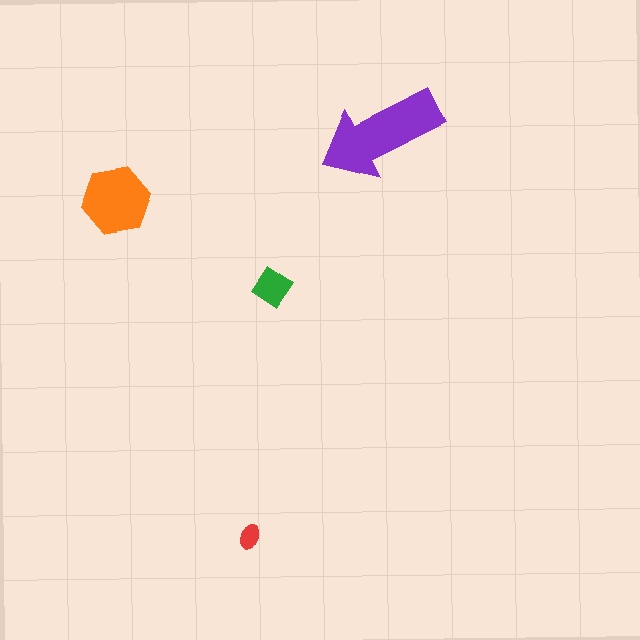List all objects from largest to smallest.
The purple arrow, the orange hexagon, the green diamond, the red ellipse.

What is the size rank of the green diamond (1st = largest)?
3rd.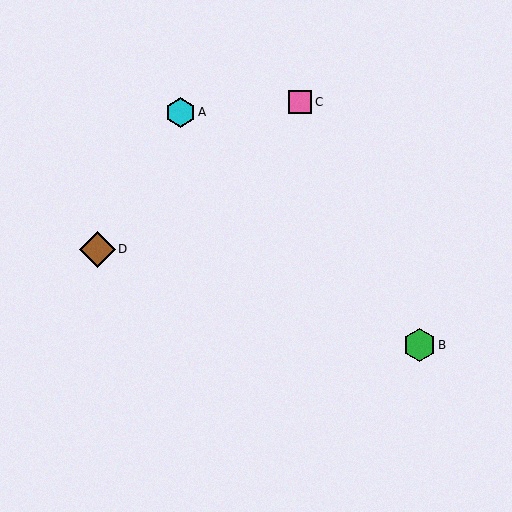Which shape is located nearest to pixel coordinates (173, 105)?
The cyan hexagon (labeled A) at (180, 112) is nearest to that location.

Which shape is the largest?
The brown diamond (labeled D) is the largest.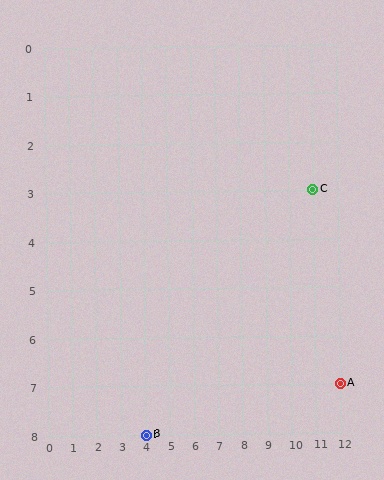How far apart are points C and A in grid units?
Points C and A are 1 column and 4 rows apart (about 4.1 grid units diagonally).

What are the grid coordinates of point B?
Point B is at grid coordinates (4, 8).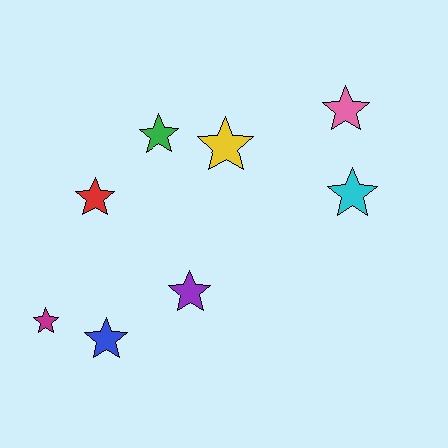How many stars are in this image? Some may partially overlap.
There are 8 stars.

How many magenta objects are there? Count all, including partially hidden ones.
There is 1 magenta object.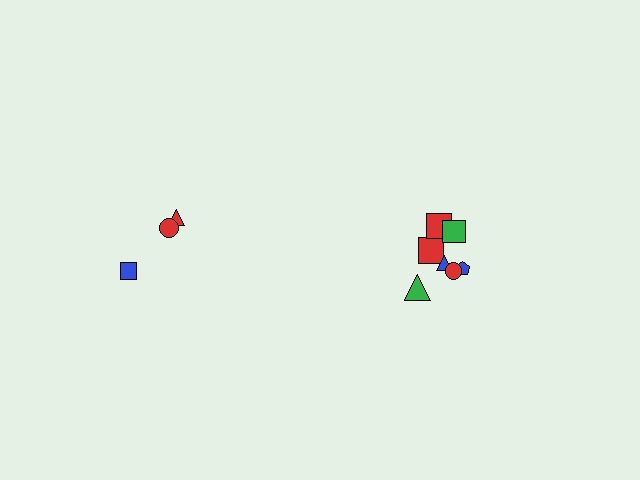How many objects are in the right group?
There are 7 objects.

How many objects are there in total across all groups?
There are 10 objects.